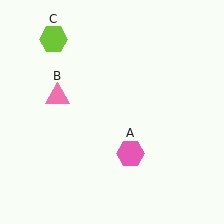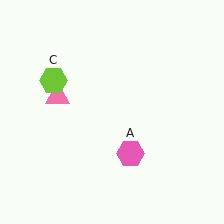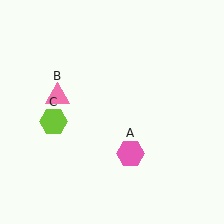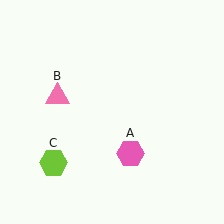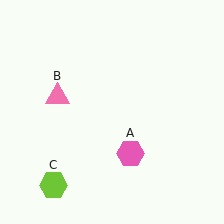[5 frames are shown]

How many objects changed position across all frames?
1 object changed position: lime hexagon (object C).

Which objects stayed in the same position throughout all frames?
Pink hexagon (object A) and pink triangle (object B) remained stationary.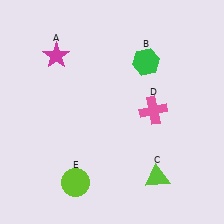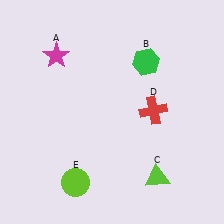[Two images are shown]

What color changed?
The cross (D) changed from pink in Image 1 to red in Image 2.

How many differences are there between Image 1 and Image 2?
There is 1 difference between the two images.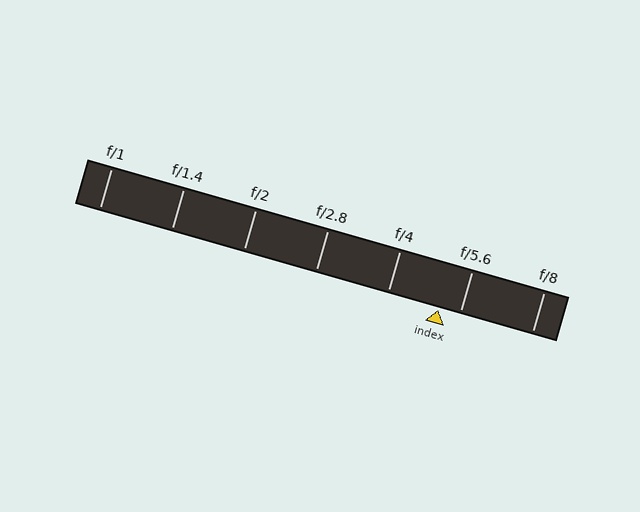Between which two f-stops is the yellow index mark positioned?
The index mark is between f/4 and f/5.6.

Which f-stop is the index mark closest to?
The index mark is closest to f/5.6.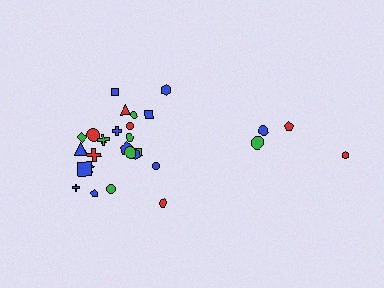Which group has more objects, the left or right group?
The left group.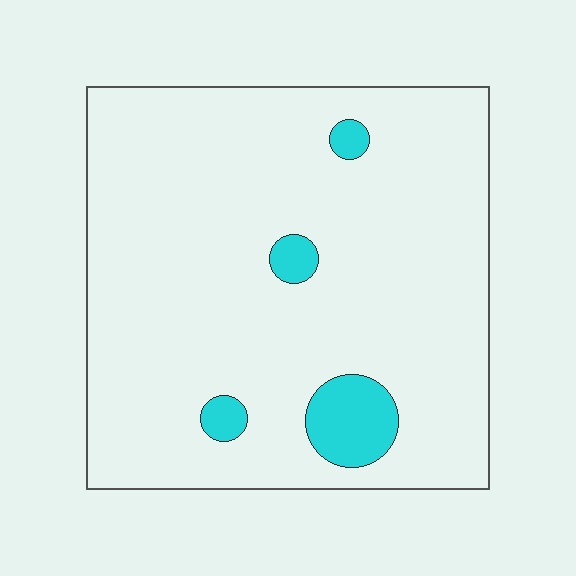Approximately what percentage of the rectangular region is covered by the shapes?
Approximately 5%.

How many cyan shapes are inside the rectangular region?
4.